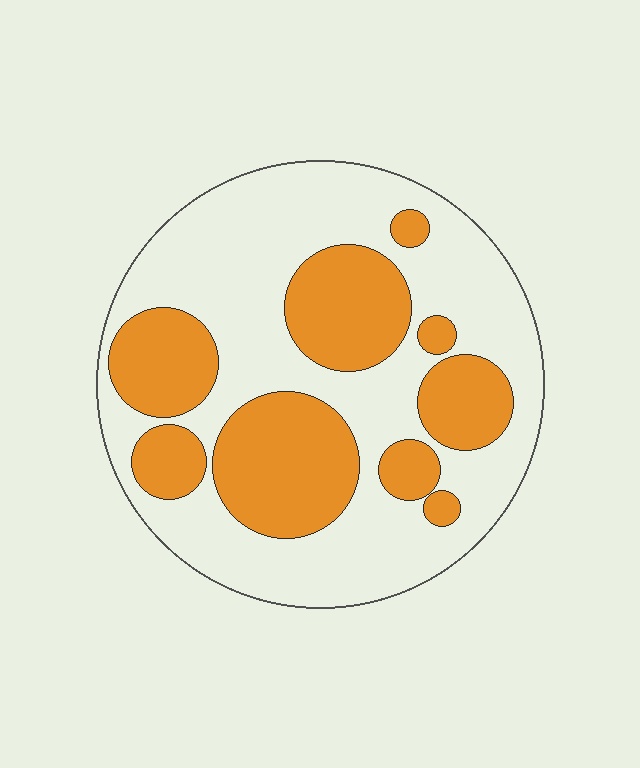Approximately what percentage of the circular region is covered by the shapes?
Approximately 35%.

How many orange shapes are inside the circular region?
9.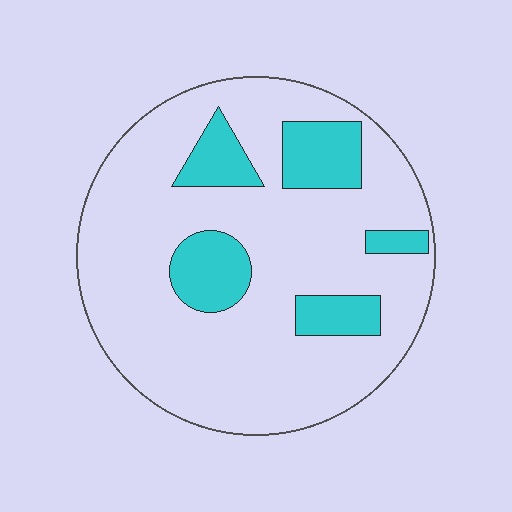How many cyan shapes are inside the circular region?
5.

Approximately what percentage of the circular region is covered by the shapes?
Approximately 20%.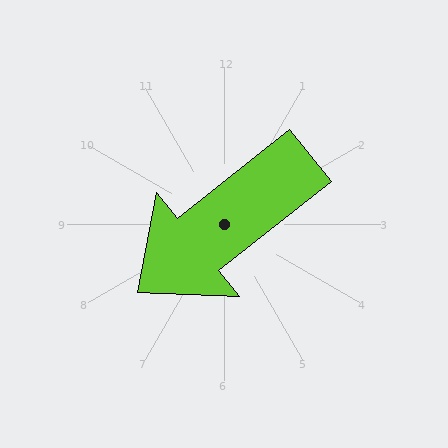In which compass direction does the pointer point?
Southwest.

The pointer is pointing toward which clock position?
Roughly 8 o'clock.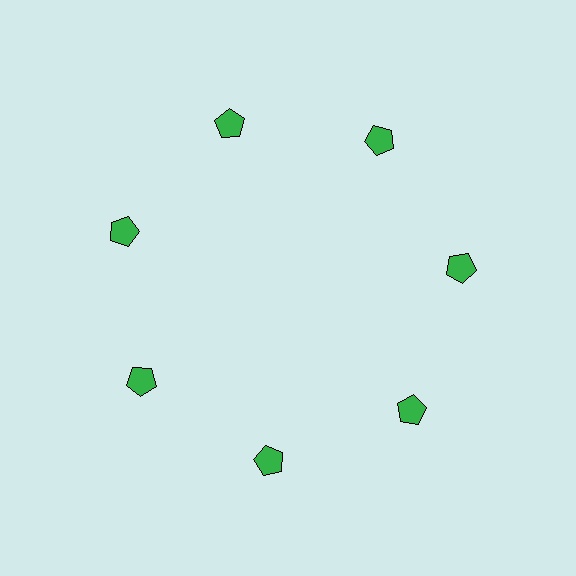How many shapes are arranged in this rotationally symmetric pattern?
There are 7 shapes, arranged in 7 groups of 1.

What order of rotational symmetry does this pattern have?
This pattern has 7-fold rotational symmetry.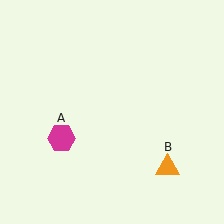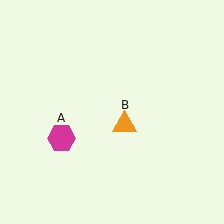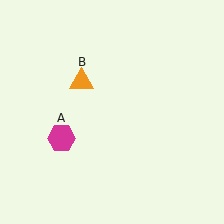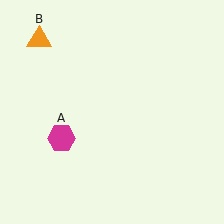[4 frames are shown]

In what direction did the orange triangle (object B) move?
The orange triangle (object B) moved up and to the left.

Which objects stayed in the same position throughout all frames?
Magenta hexagon (object A) remained stationary.